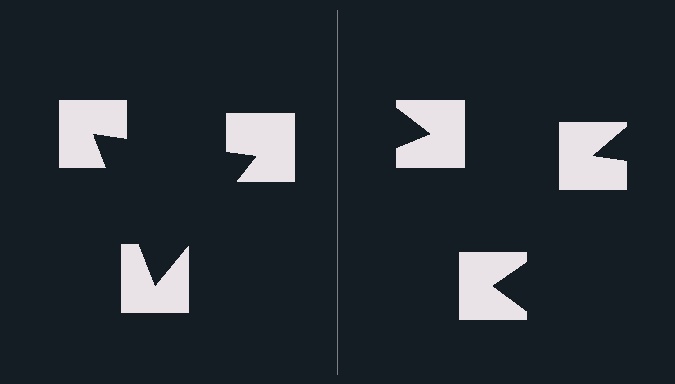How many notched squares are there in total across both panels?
6 — 3 on each side.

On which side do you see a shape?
An illusory triangle appears on the left side. On the right side the wedge cuts are rotated, so no coherent shape forms.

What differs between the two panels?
The notched squares are positioned identically on both sides; only the wedge orientations differ. On the left they align to a triangle; on the right they are misaligned.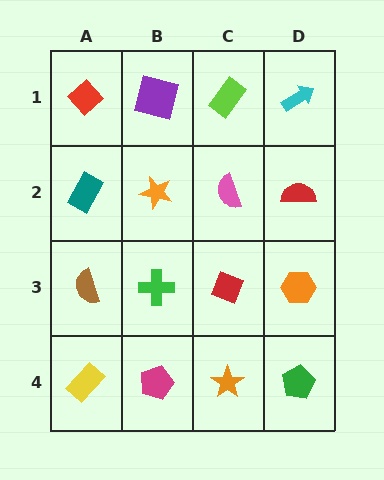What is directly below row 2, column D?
An orange hexagon.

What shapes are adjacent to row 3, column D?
A red semicircle (row 2, column D), a green pentagon (row 4, column D), a red diamond (row 3, column C).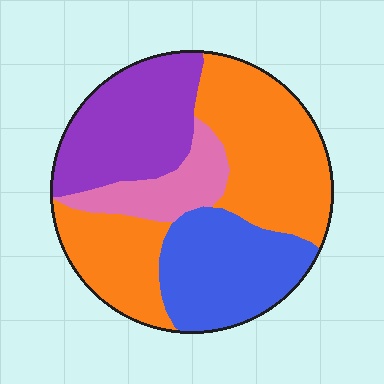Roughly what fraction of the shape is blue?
Blue covers 23% of the shape.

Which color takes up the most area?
Orange, at roughly 45%.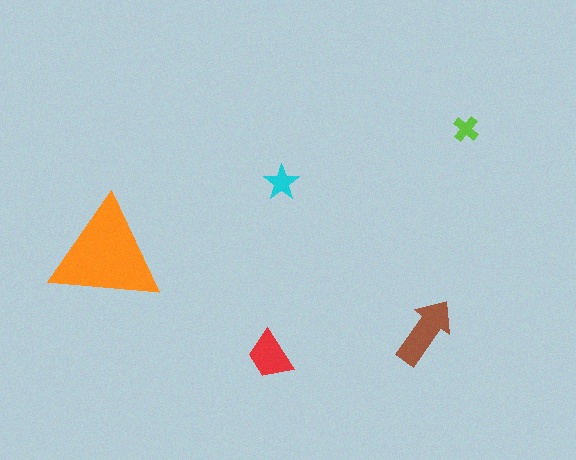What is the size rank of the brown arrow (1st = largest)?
2nd.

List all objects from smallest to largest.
The lime cross, the cyan star, the red trapezoid, the brown arrow, the orange triangle.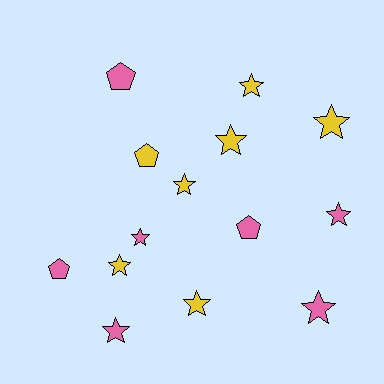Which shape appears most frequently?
Star, with 10 objects.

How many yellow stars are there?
There are 6 yellow stars.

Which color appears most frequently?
Yellow, with 7 objects.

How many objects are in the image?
There are 14 objects.